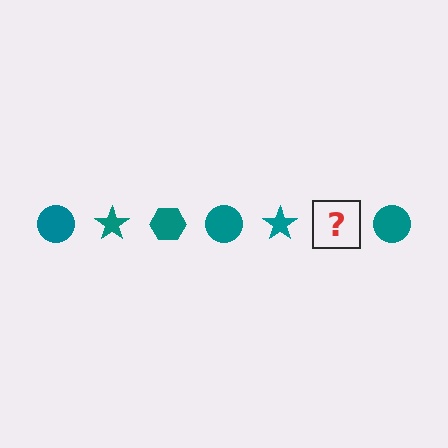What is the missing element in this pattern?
The missing element is a teal hexagon.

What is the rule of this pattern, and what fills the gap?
The rule is that the pattern cycles through circle, star, hexagon shapes in teal. The gap should be filled with a teal hexagon.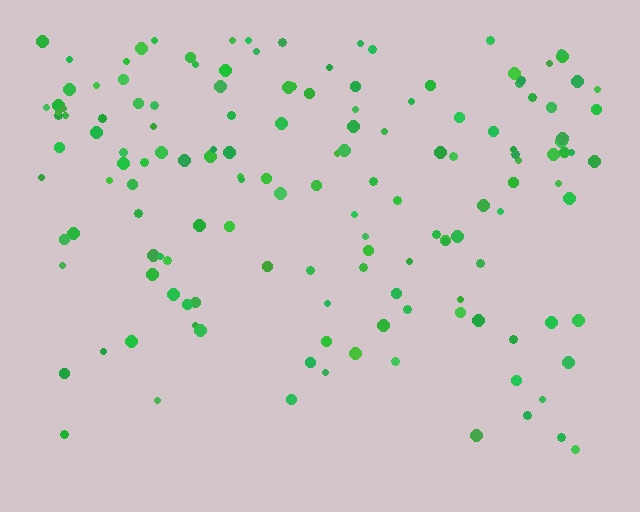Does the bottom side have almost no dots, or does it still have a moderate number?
Still a moderate number, just noticeably fewer than the top.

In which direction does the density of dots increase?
From bottom to top, with the top side densest.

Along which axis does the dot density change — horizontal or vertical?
Vertical.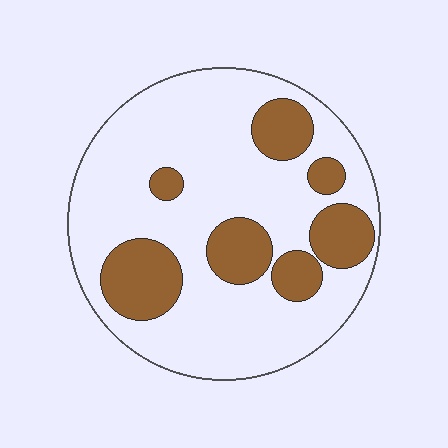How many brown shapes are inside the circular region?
7.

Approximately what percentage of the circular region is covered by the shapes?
Approximately 25%.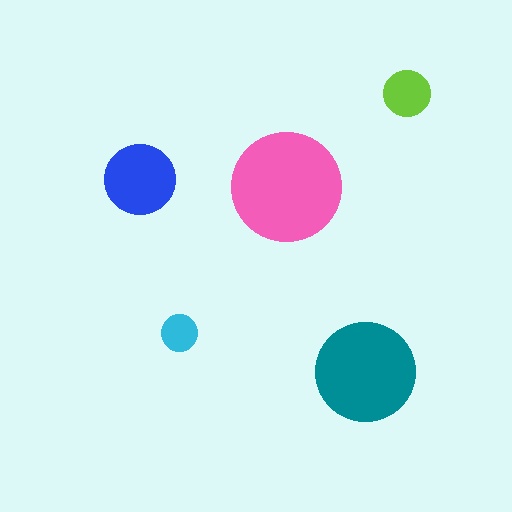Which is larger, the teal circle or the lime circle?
The teal one.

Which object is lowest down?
The teal circle is bottommost.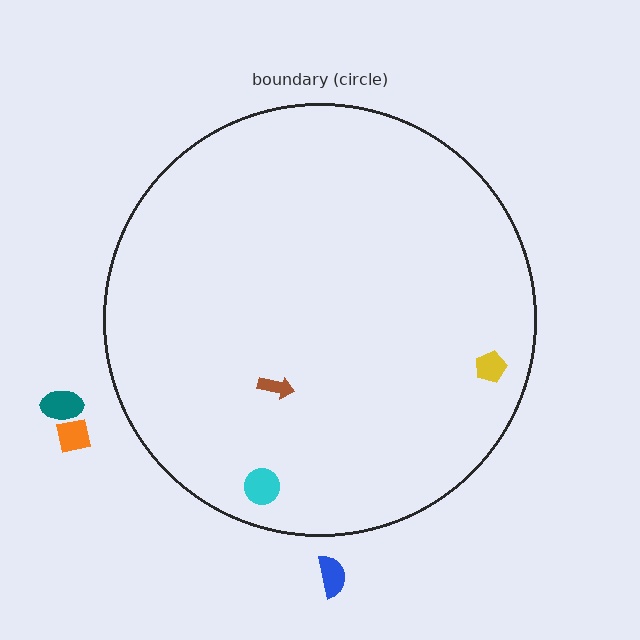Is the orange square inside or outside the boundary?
Outside.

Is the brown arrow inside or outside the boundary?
Inside.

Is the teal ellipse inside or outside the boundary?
Outside.